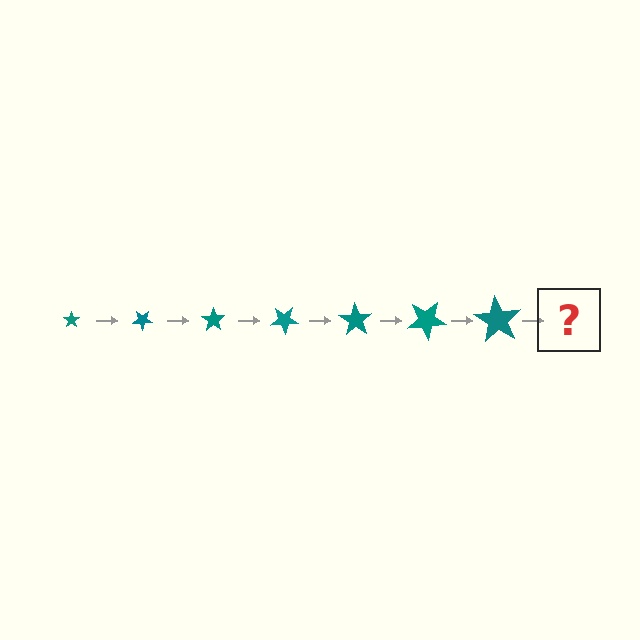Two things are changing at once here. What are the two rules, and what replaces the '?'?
The two rules are that the star grows larger each step and it rotates 35 degrees each step. The '?' should be a star, larger than the previous one and rotated 245 degrees from the start.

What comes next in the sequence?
The next element should be a star, larger than the previous one and rotated 245 degrees from the start.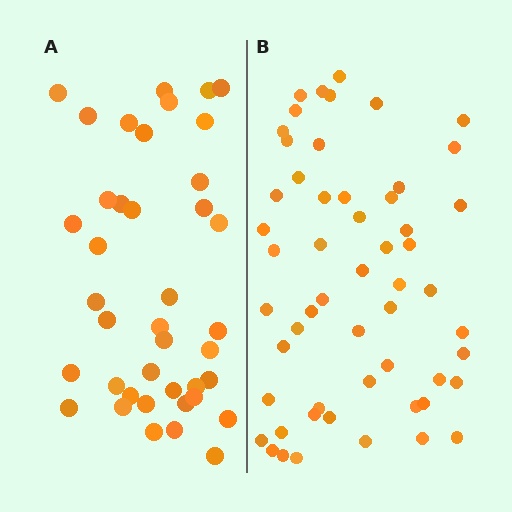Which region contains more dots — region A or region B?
Region B (the right region) has more dots.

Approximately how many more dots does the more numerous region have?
Region B has approximately 15 more dots than region A.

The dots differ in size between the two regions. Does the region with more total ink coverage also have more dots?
No. Region A has more total ink coverage because its dots are larger, but region B actually contains more individual dots. Total area can be misleading — the number of items is what matters here.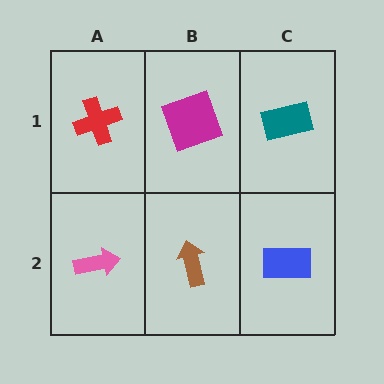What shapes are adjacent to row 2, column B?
A magenta square (row 1, column B), a pink arrow (row 2, column A), a blue rectangle (row 2, column C).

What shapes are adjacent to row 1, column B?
A brown arrow (row 2, column B), a red cross (row 1, column A), a teal rectangle (row 1, column C).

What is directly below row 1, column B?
A brown arrow.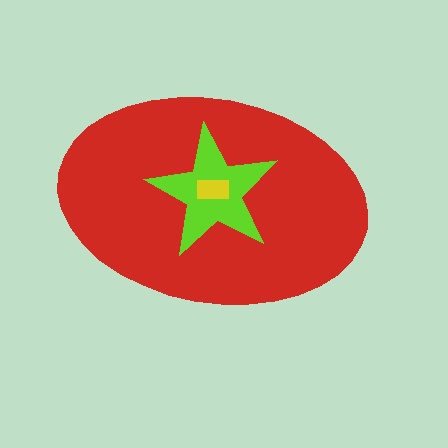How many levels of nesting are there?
3.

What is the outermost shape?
The red ellipse.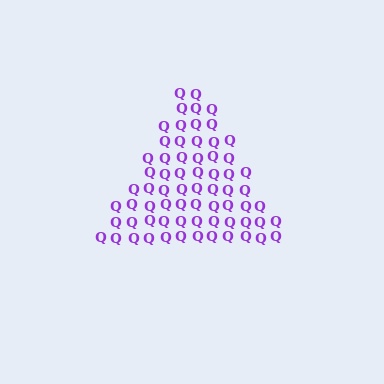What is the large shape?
The large shape is a triangle.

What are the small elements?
The small elements are letter Q's.